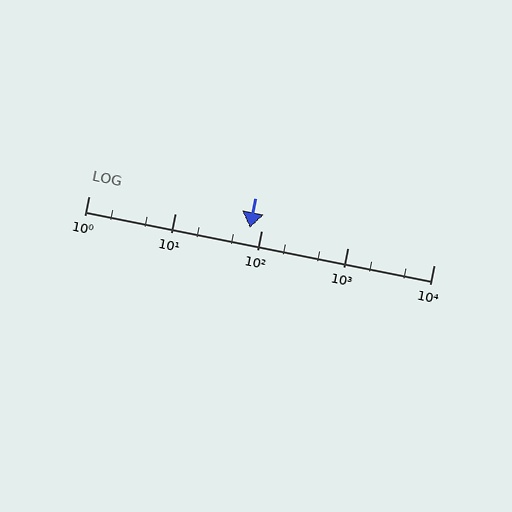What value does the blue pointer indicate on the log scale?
The pointer indicates approximately 74.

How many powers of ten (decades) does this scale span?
The scale spans 4 decades, from 1 to 10000.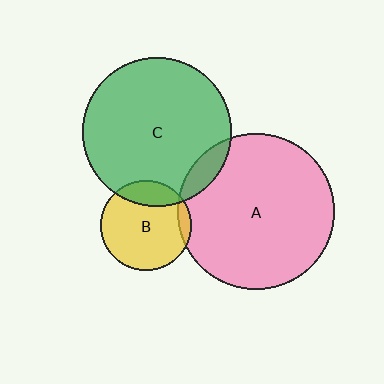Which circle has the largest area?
Circle A (pink).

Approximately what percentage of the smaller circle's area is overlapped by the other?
Approximately 20%.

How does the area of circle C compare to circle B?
Approximately 2.8 times.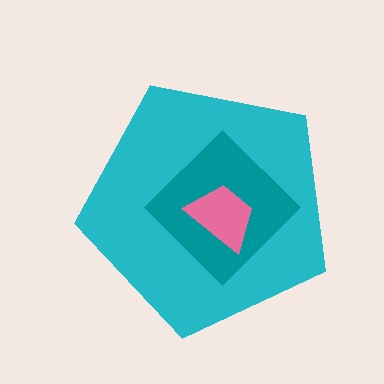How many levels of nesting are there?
3.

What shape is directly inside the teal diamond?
The pink trapezoid.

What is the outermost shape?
The cyan pentagon.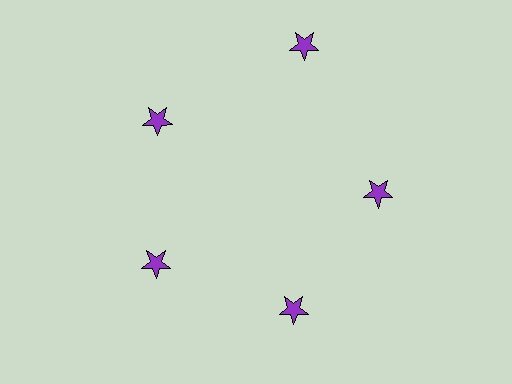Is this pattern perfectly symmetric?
No. The 5 purple stars are arranged in a ring, but one element near the 1 o'clock position is pushed outward from the center, breaking the 5-fold rotational symmetry.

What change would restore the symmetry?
The symmetry would be restored by moving it inward, back onto the ring so that all 5 stars sit at equal angles and equal distance from the center.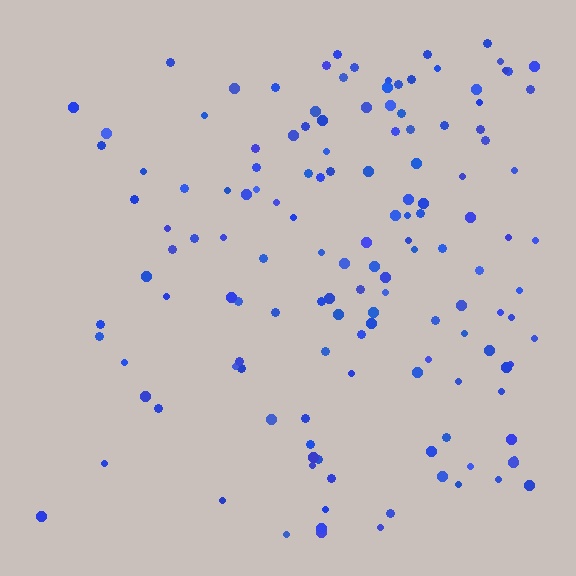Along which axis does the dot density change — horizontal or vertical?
Horizontal.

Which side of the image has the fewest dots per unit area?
The left.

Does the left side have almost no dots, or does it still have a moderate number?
Still a moderate number, just noticeably fewer than the right.